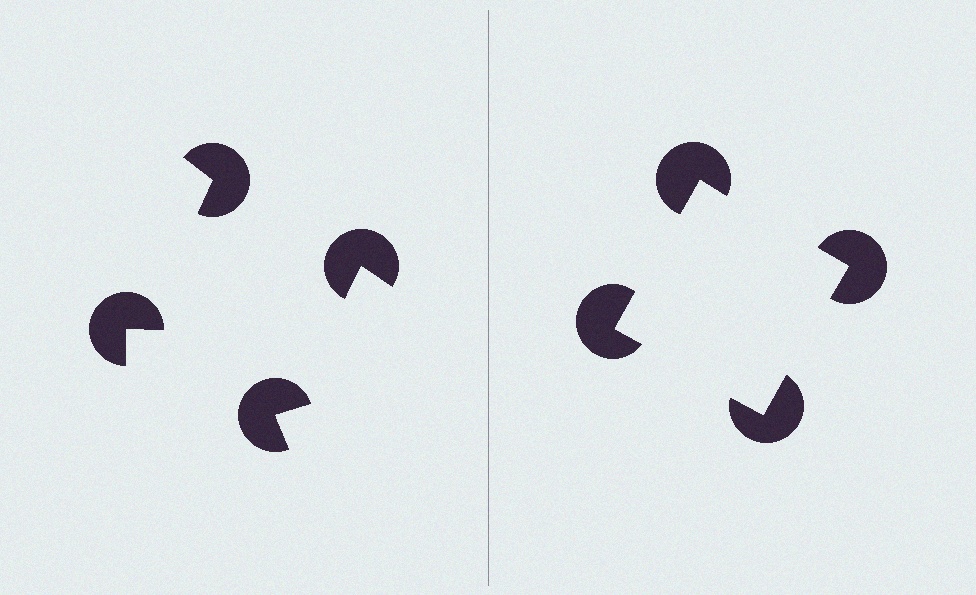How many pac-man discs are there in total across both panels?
8 — 4 on each side.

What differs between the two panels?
The pac-man discs are positioned identically on both sides; only the wedge orientations differ. On the right they align to a square; on the left they are misaligned.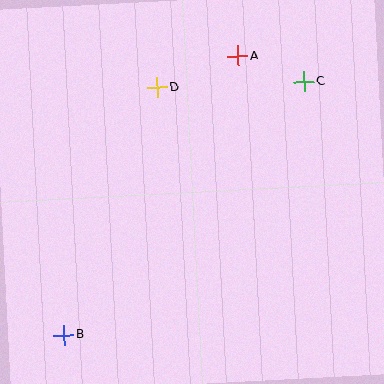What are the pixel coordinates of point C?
Point C is at (304, 82).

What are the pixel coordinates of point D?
Point D is at (157, 87).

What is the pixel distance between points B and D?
The distance between B and D is 265 pixels.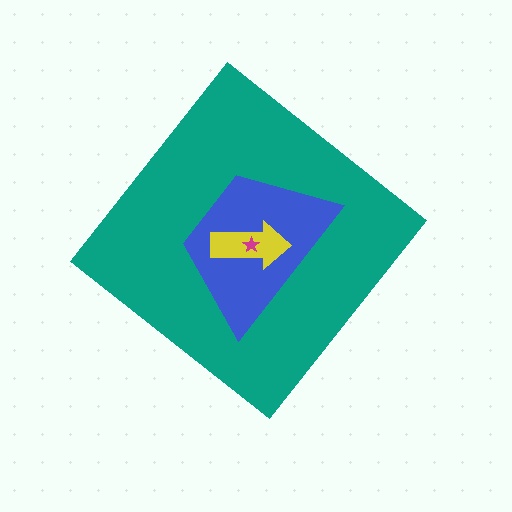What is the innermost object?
The magenta star.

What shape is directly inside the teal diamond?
The blue trapezoid.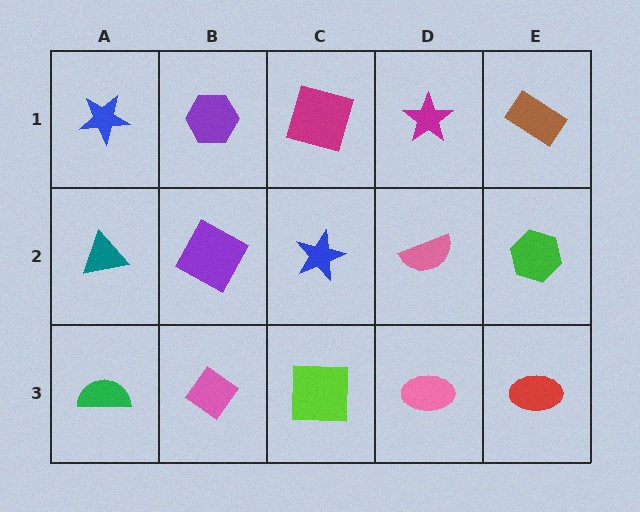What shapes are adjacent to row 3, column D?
A pink semicircle (row 2, column D), a lime square (row 3, column C), a red ellipse (row 3, column E).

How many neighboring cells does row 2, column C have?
4.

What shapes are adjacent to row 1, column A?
A teal triangle (row 2, column A), a purple hexagon (row 1, column B).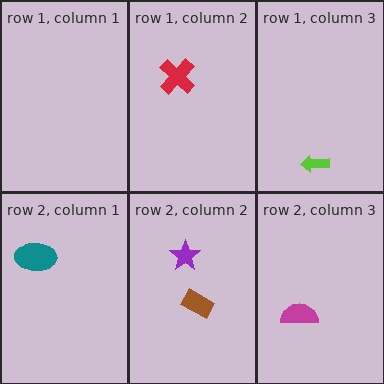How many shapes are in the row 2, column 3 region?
1.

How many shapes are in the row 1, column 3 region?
1.